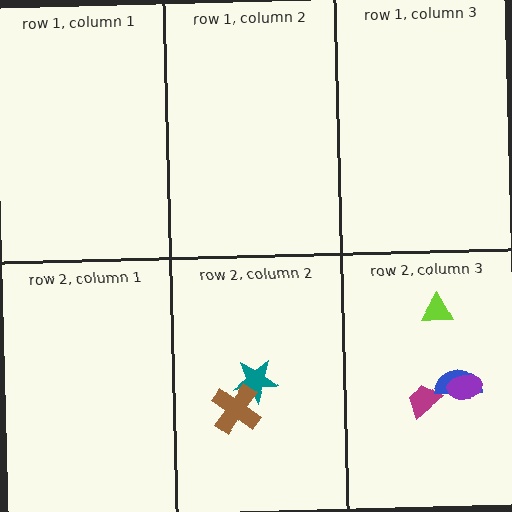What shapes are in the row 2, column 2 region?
The teal star, the brown cross.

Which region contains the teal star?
The row 2, column 2 region.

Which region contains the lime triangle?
The row 2, column 3 region.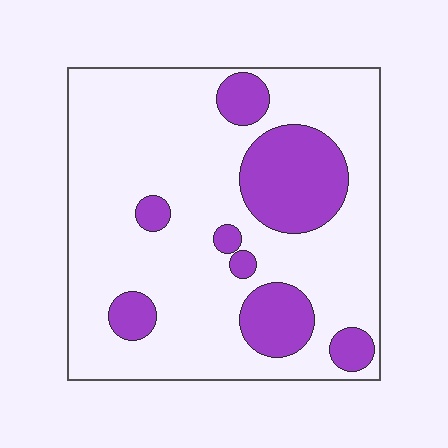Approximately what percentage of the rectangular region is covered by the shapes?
Approximately 25%.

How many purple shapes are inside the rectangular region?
8.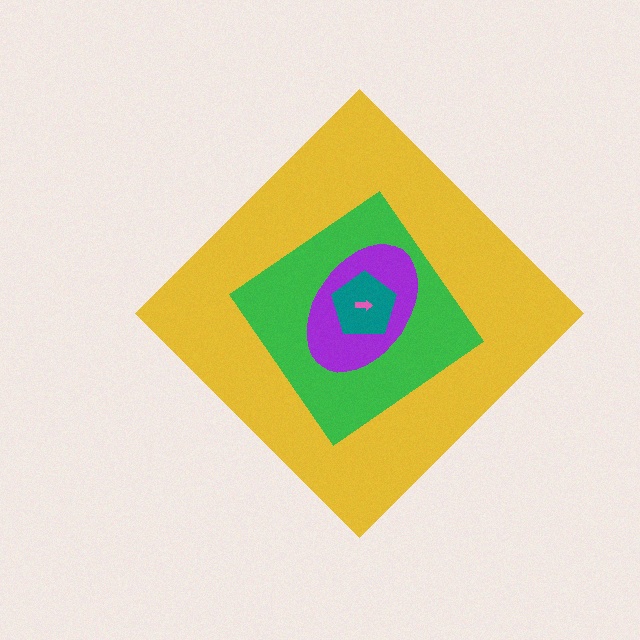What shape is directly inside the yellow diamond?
The green diamond.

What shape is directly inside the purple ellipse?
The teal pentagon.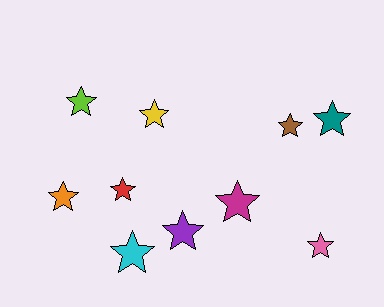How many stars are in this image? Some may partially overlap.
There are 10 stars.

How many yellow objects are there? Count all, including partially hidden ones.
There is 1 yellow object.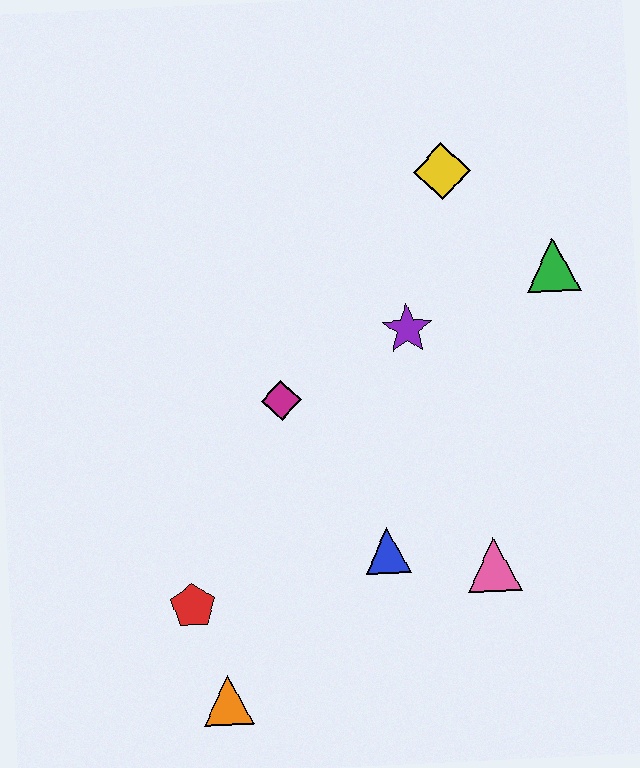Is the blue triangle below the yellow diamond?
Yes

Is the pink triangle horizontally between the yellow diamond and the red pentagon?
No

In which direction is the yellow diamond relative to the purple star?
The yellow diamond is above the purple star.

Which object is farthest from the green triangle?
The orange triangle is farthest from the green triangle.